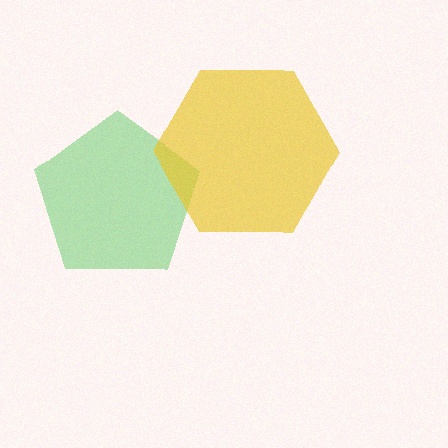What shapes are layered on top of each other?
The layered shapes are: a green pentagon, a yellow hexagon.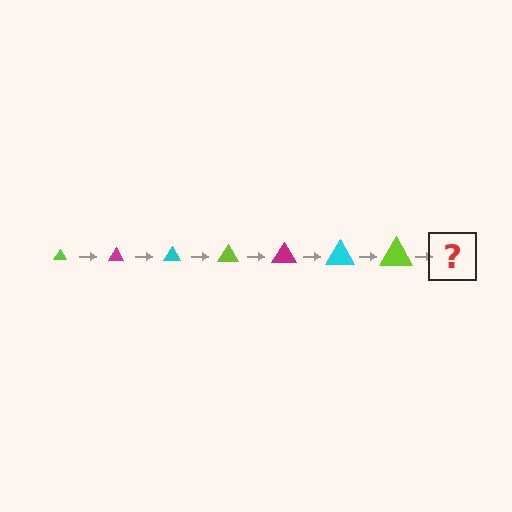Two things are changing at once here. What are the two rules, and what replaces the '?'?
The two rules are that the triangle grows larger each step and the color cycles through lime, magenta, and cyan. The '?' should be a magenta triangle, larger than the previous one.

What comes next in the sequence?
The next element should be a magenta triangle, larger than the previous one.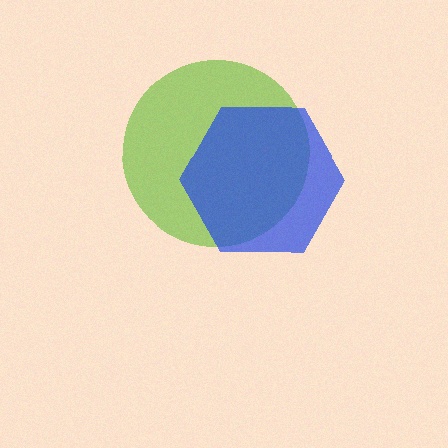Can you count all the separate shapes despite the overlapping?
Yes, there are 2 separate shapes.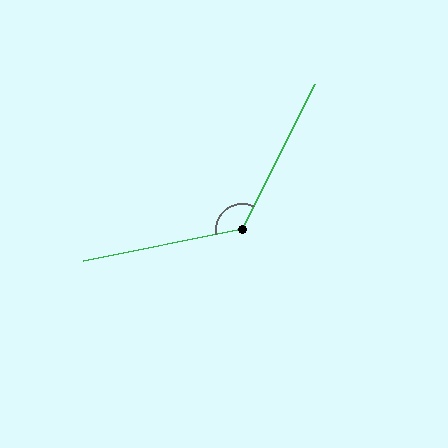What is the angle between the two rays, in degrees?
Approximately 128 degrees.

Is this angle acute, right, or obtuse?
It is obtuse.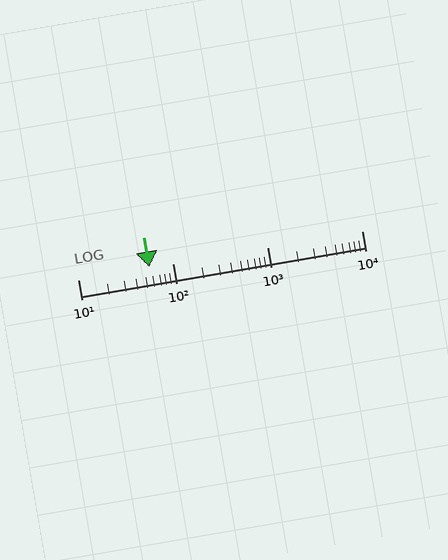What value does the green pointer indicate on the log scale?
The pointer indicates approximately 57.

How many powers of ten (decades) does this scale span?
The scale spans 3 decades, from 10 to 10000.